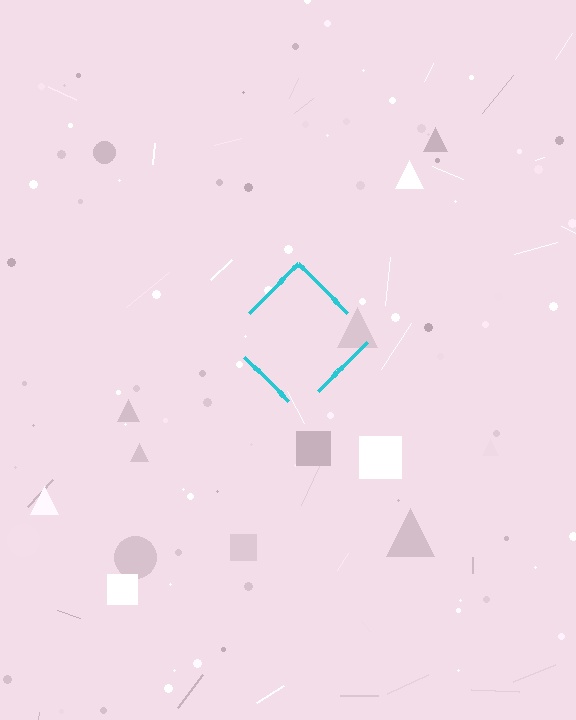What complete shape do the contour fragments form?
The contour fragments form a diamond.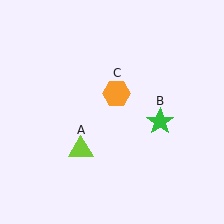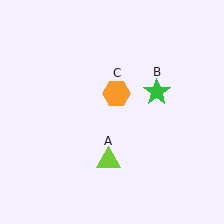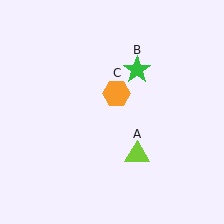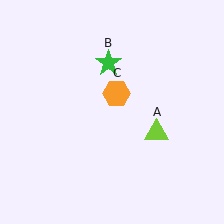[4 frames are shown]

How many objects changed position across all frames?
2 objects changed position: lime triangle (object A), green star (object B).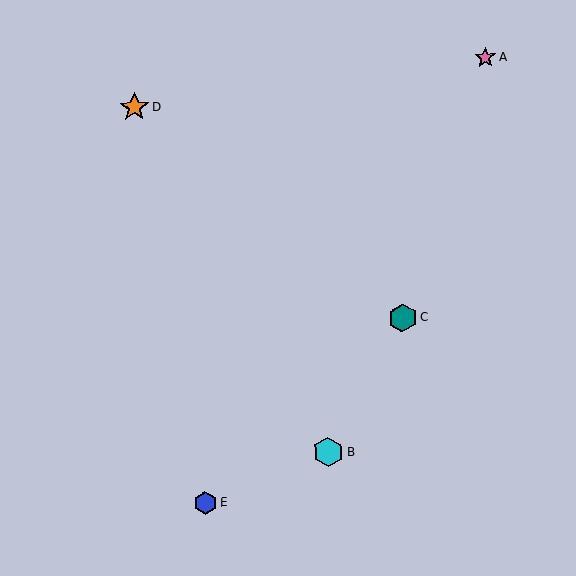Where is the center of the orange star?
The center of the orange star is at (134, 107).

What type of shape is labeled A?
Shape A is a pink star.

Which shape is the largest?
The cyan hexagon (labeled B) is the largest.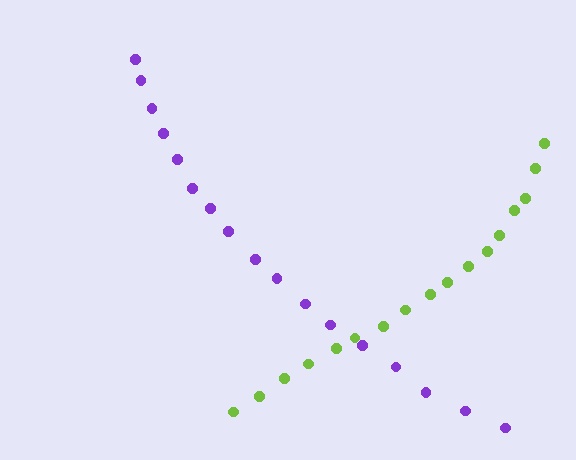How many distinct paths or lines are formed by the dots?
There are 2 distinct paths.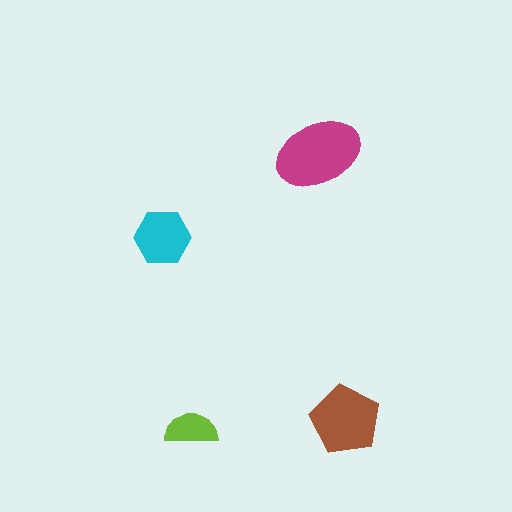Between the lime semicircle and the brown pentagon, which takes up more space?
The brown pentagon.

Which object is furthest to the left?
The cyan hexagon is leftmost.